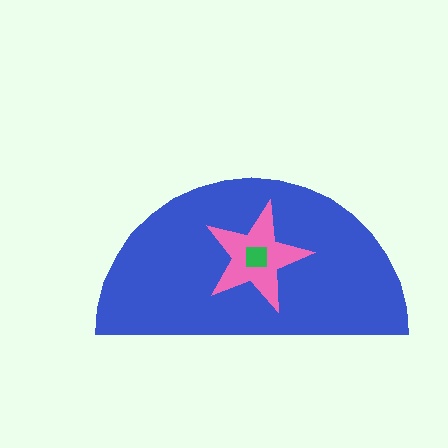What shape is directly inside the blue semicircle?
The pink star.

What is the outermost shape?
The blue semicircle.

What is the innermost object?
The green square.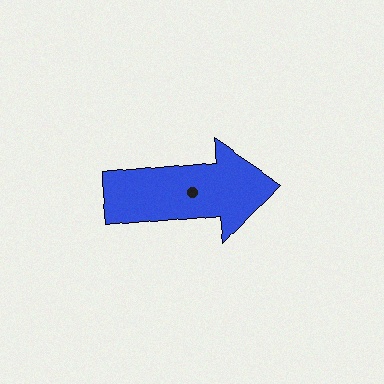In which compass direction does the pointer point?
East.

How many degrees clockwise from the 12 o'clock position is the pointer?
Approximately 84 degrees.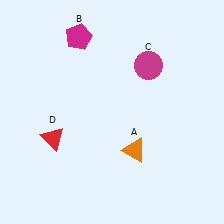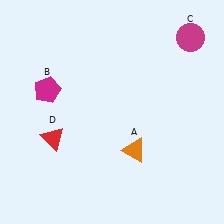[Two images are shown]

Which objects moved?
The objects that moved are: the magenta pentagon (B), the magenta circle (C).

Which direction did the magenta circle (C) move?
The magenta circle (C) moved right.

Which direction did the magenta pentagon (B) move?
The magenta pentagon (B) moved down.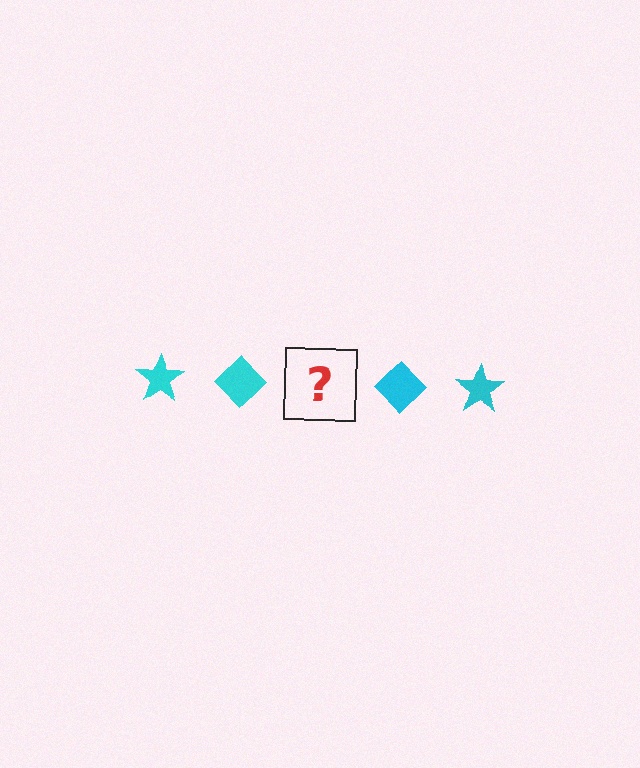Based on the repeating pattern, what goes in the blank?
The blank should be a cyan star.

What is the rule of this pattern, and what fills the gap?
The rule is that the pattern cycles through star, diamond shapes in cyan. The gap should be filled with a cyan star.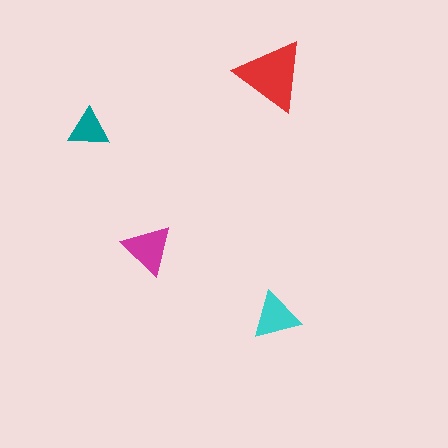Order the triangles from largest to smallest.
the red one, the magenta one, the cyan one, the teal one.